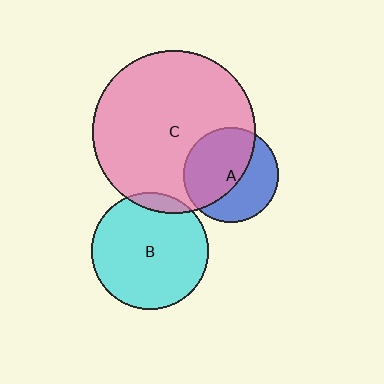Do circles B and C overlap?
Yes.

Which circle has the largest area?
Circle C (pink).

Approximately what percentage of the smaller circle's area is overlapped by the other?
Approximately 10%.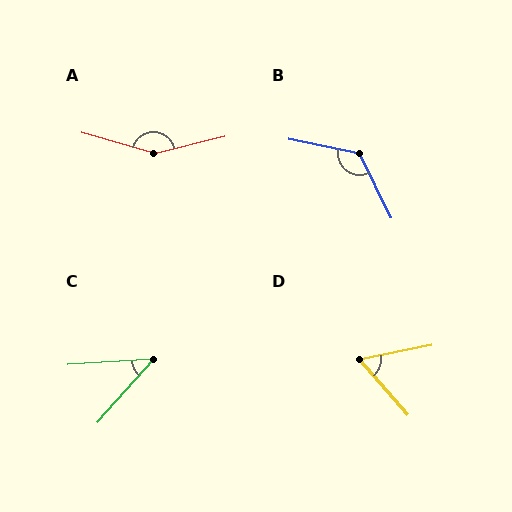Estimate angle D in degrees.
Approximately 60 degrees.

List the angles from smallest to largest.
C (45°), D (60°), B (128°), A (150°).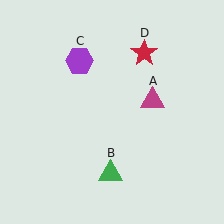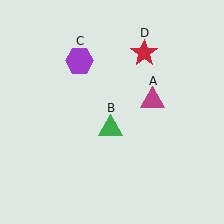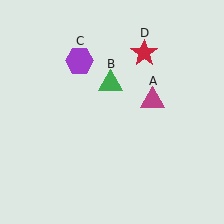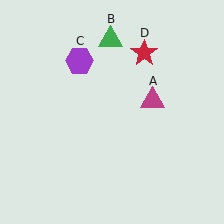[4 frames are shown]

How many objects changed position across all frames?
1 object changed position: green triangle (object B).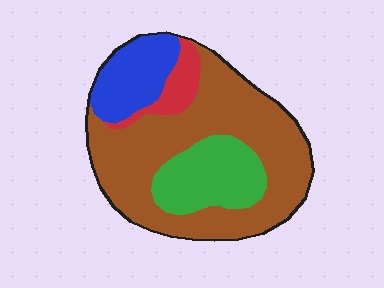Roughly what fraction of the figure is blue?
Blue takes up less than a sixth of the figure.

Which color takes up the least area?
Red, at roughly 5%.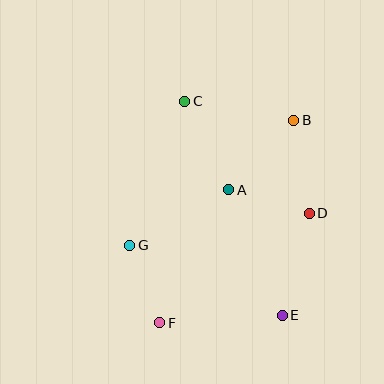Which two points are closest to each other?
Points F and G are closest to each other.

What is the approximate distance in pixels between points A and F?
The distance between A and F is approximately 150 pixels.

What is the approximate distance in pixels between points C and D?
The distance between C and D is approximately 167 pixels.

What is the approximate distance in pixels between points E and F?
The distance between E and F is approximately 123 pixels.